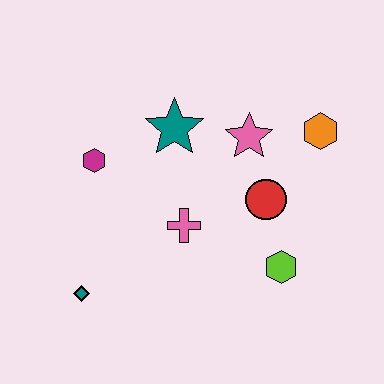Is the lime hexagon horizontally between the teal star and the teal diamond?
No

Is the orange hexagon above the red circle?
Yes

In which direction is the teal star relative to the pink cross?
The teal star is above the pink cross.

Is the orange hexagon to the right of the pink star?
Yes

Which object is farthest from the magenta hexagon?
The orange hexagon is farthest from the magenta hexagon.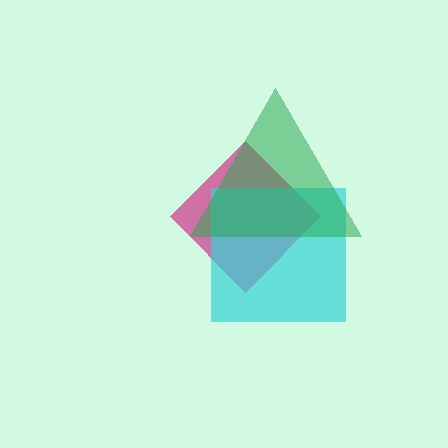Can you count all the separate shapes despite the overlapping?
Yes, there are 3 separate shapes.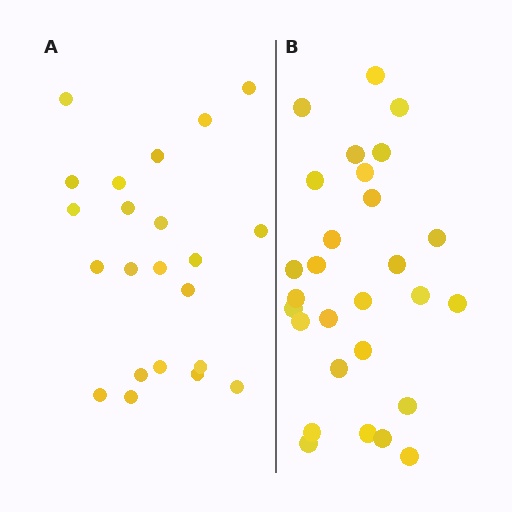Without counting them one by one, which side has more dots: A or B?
Region B (the right region) has more dots.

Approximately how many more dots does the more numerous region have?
Region B has about 6 more dots than region A.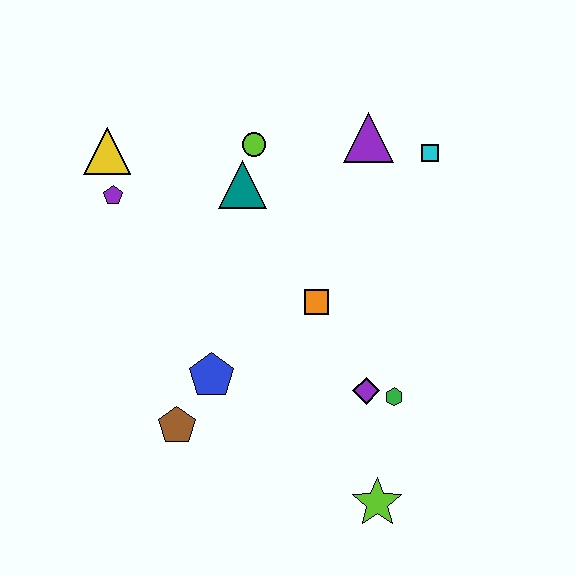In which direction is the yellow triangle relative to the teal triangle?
The yellow triangle is to the left of the teal triangle.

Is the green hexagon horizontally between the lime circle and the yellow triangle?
No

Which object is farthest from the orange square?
The yellow triangle is farthest from the orange square.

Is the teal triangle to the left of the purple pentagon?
No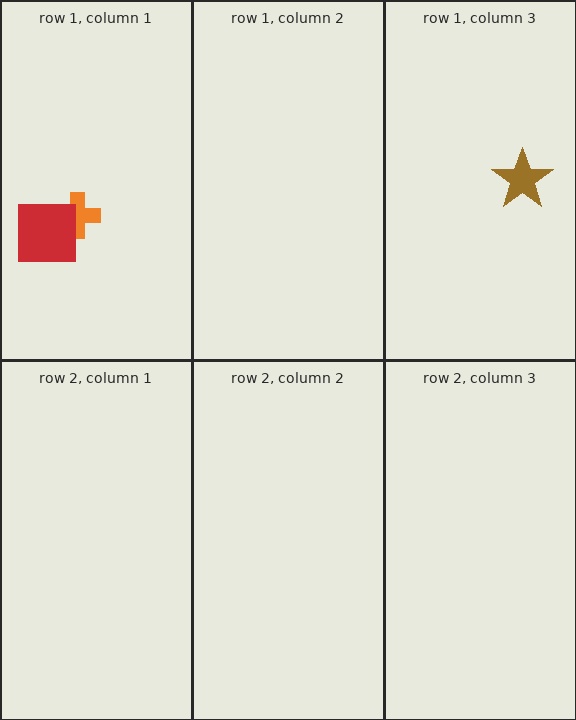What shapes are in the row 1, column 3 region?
The brown star.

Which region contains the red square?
The row 1, column 1 region.